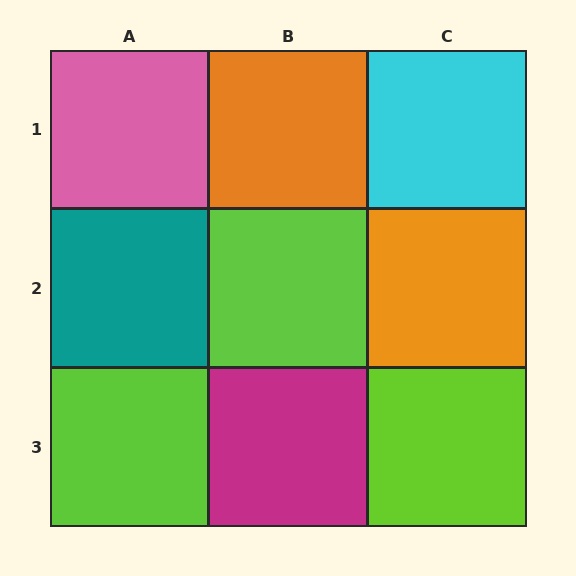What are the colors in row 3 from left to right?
Lime, magenta, lime.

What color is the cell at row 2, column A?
Teal.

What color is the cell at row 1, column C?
Cyan.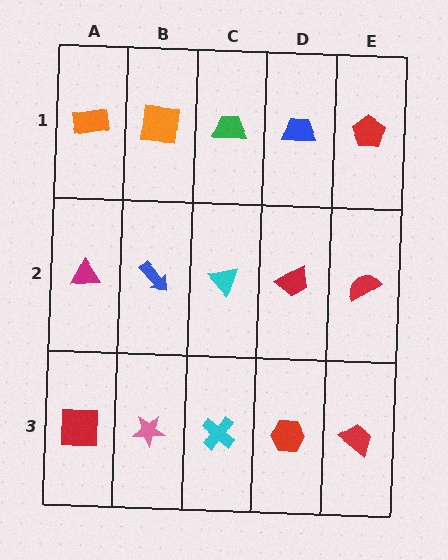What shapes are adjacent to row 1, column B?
A blue arrow (row 2, column B), an orange rectangle (row 1, column A), a green trapezoid (row 1, column C).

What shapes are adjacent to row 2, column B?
An orange square (row 1, column B), a pink star (row 3, column B), a magenta triangle (row 2, column A), a cyan triangle (row 2, column C).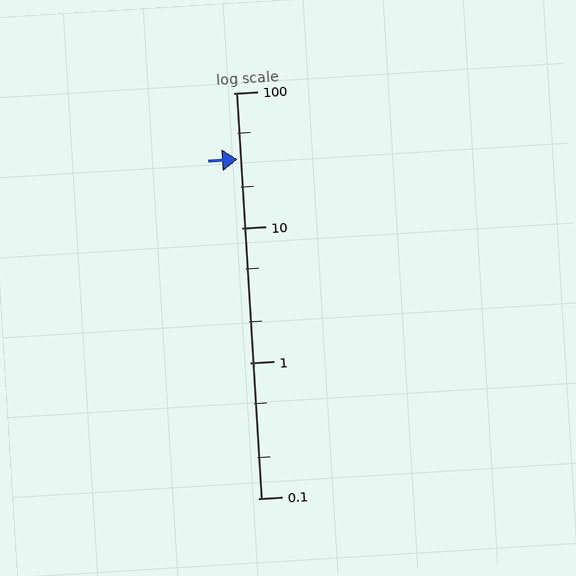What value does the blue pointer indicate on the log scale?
The pointer indicates approximately 32.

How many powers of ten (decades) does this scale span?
The scale spans 3 decades, from 0.1 to 100.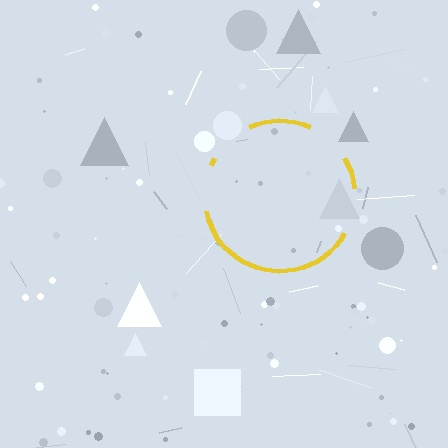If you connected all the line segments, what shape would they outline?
They would outline a circle.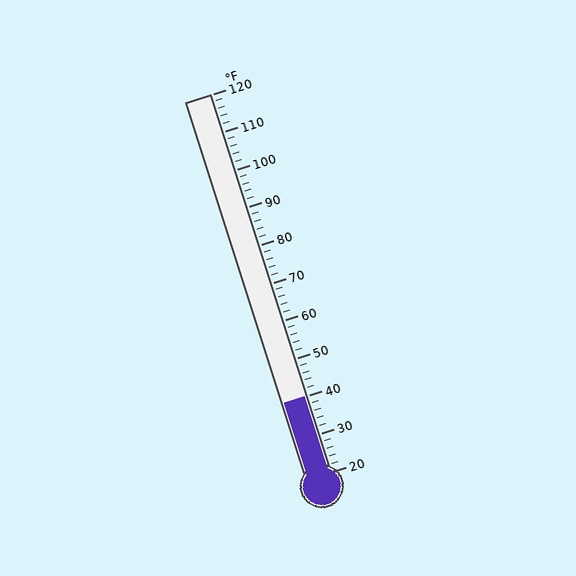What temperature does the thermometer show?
The thermometer shows approximately 40°F.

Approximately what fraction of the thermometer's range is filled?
The thermometer is filled to approximately 20% of its range.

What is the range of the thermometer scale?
The thermometer scale ranges from 20°F to 120°F.